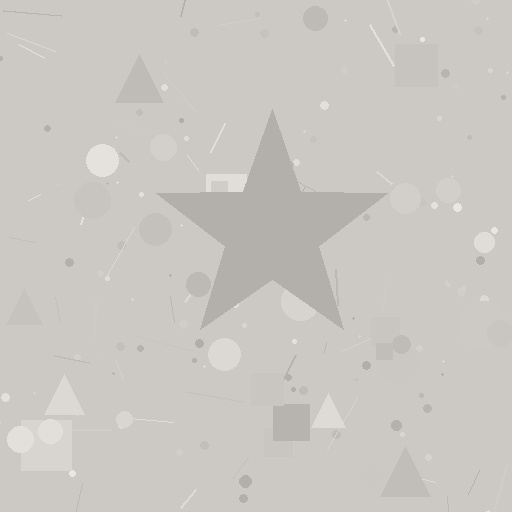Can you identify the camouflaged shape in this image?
The camouflaged shape is a star.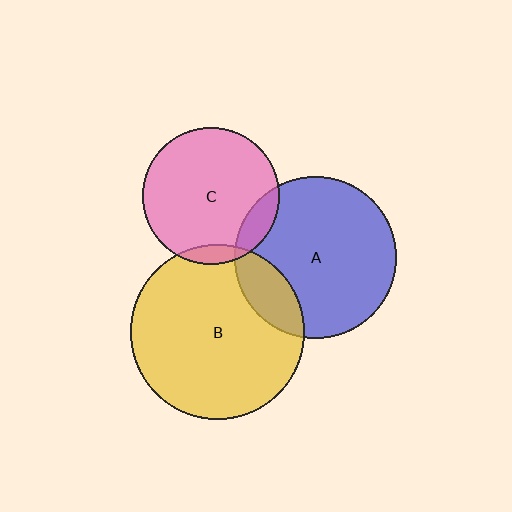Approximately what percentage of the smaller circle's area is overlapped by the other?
Approximately 5%.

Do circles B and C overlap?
Yes.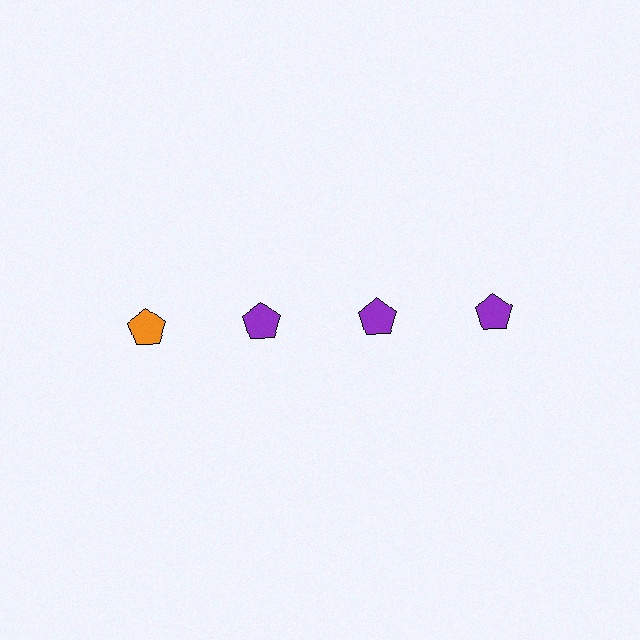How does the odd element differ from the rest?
It has a different color: orange instead of purple.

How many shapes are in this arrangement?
There are 4 shapes arranged in a grid pattern.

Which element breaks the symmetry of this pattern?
The orange pentagon in the top row, leftmost column breaks the symmetry. All other shapes are purple pentagons.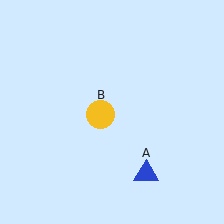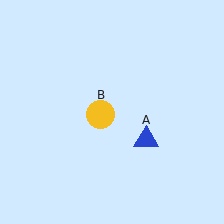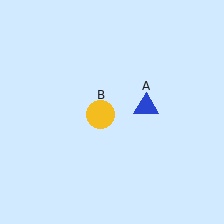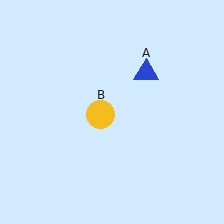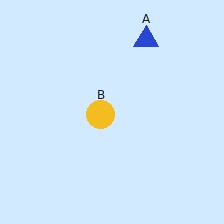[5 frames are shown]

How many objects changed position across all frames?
1 object changed position: blue triangle (object A).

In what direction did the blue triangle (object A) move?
The blue triangle (object A) moved up.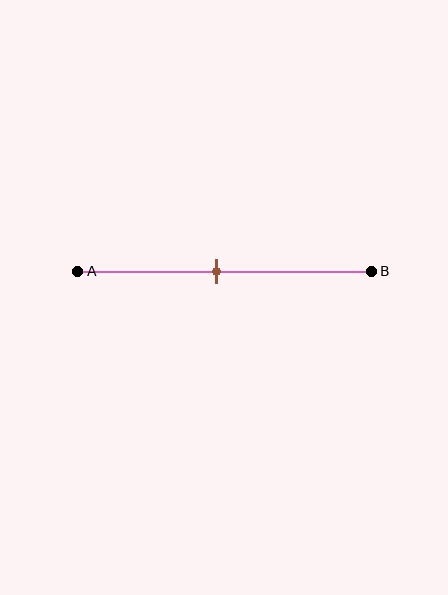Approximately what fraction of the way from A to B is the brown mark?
The brown mark is approximately 45% of the way from A to B.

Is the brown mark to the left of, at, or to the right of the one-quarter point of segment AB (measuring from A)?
The brown mark is to the right of the one-quarter point of segment AB.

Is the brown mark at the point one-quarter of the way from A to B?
No, the mark is at about 45% from A, not at the 25% one-quarter point.